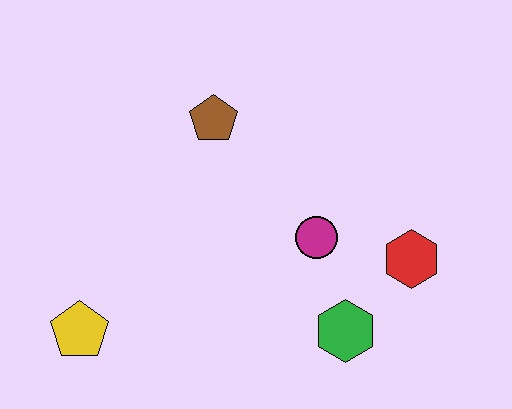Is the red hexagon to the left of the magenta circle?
No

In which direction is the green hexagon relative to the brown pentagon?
The green hexagon is below the brown pentagon.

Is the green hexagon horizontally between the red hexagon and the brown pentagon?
Yes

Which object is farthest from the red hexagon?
The yellow pentagon is farthest from the red hexagon.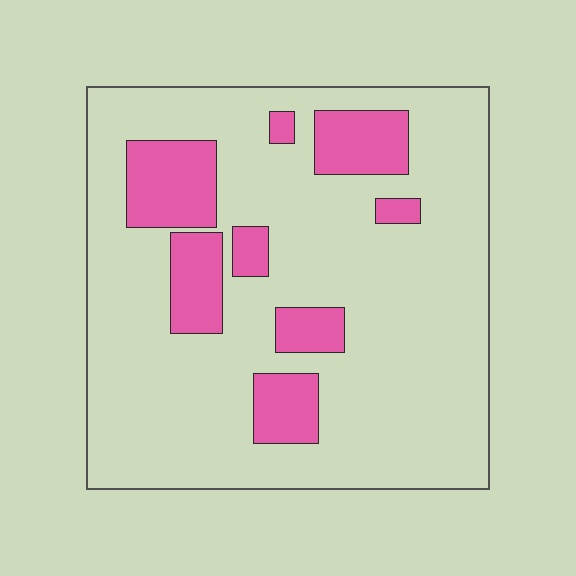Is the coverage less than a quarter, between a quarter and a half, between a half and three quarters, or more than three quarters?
Less than a quarter.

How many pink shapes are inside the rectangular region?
8.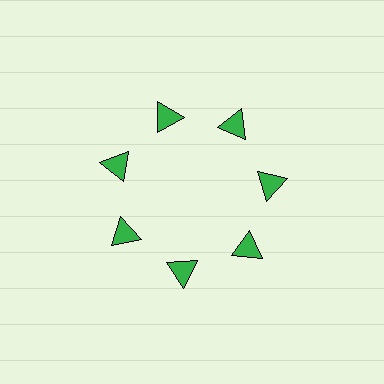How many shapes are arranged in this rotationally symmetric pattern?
There are 7 shapes, arranged in 7 groups of 1.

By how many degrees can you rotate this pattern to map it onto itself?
The pattern maps onto itself every 51 degrees of rotation.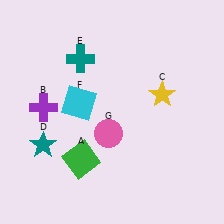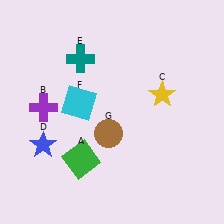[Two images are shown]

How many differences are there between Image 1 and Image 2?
There are 2 differences between the two images.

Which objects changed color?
D changed from teal to blue. G changed from pink to brown.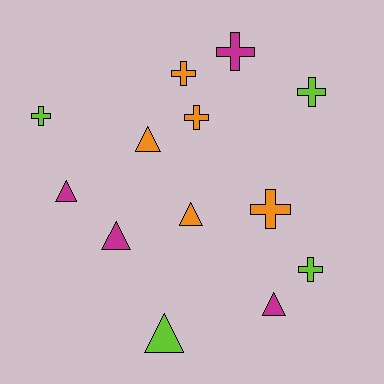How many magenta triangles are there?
There are 3 magenta triangles.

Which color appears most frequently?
Orange, with 5 objects.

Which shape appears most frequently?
Cross, with 7 objects.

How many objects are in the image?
There are 13 objects.